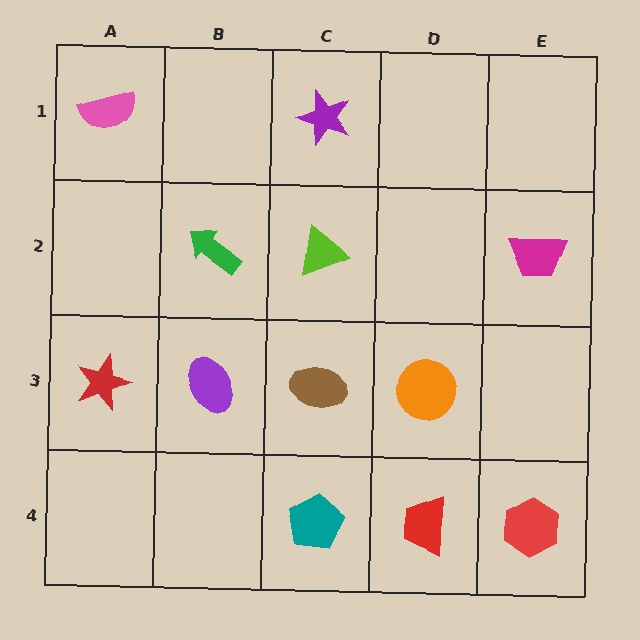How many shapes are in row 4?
3 shapes.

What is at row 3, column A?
A red star.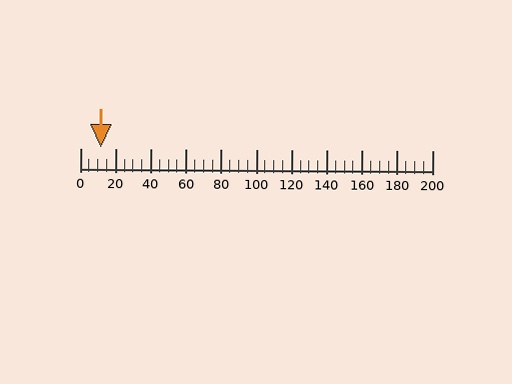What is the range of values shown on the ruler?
The ruler shows values from 0 to 200.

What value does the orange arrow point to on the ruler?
The orange arrow points to approximately 11.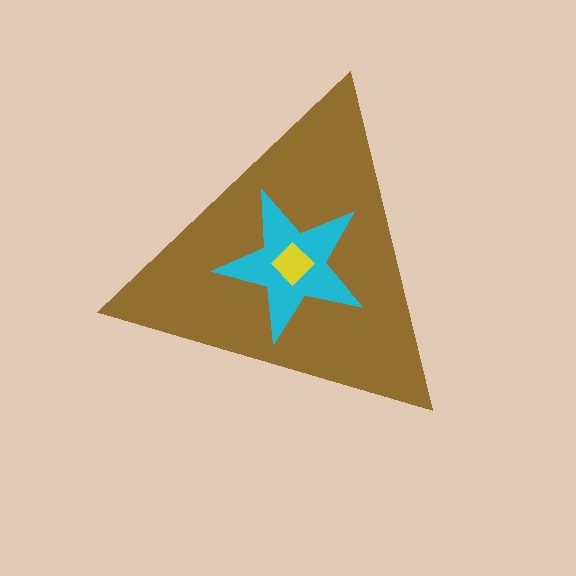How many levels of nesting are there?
3.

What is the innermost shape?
The yellow diamond.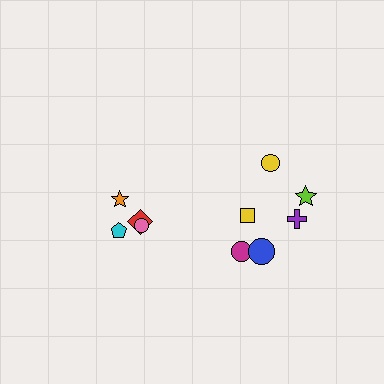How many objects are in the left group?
There are 4 objects.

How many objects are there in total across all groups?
There are 10 objects.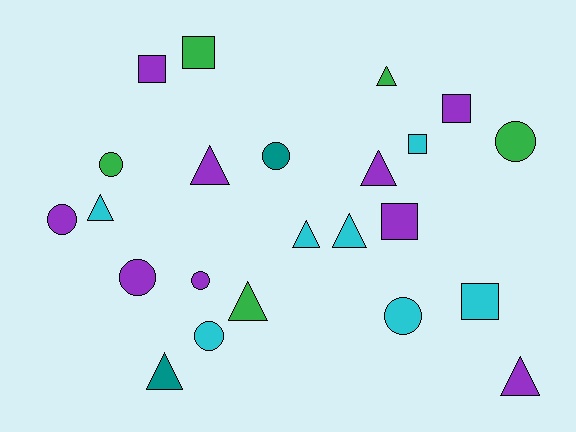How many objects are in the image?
There are 23 objects.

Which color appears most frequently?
Purple, with 9 objects.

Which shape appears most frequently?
Triangle, with 9 objects.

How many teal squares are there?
There are no teal squares.